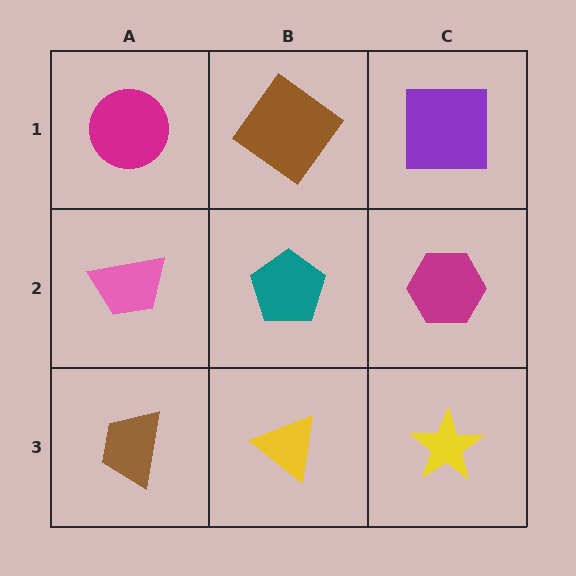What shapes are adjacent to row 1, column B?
A teal pentagon (row 2, column B), a magenta circle (row 1, column A), a purple square (row 1, column C).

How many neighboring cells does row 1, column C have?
2.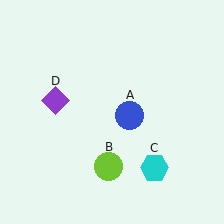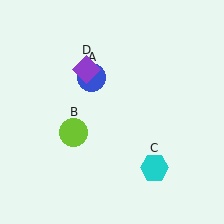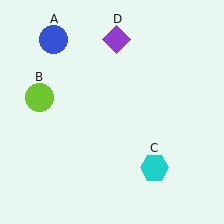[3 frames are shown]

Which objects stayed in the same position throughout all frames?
Cyan hexagon (object C) remained stationary.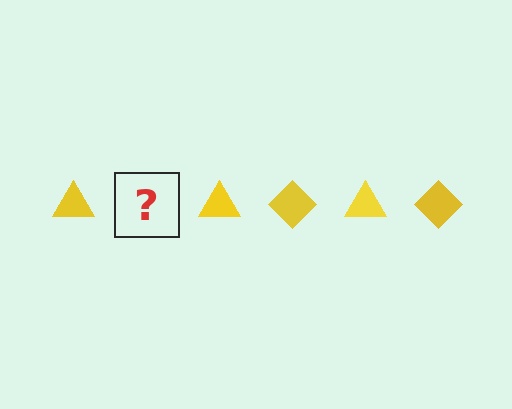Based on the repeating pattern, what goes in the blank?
The blank should be a yellow diamond.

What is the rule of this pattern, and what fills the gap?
The rule is that the pattern cycles through triangle, diamond shapes in yellow. The gap should be filled with a yellow diamond.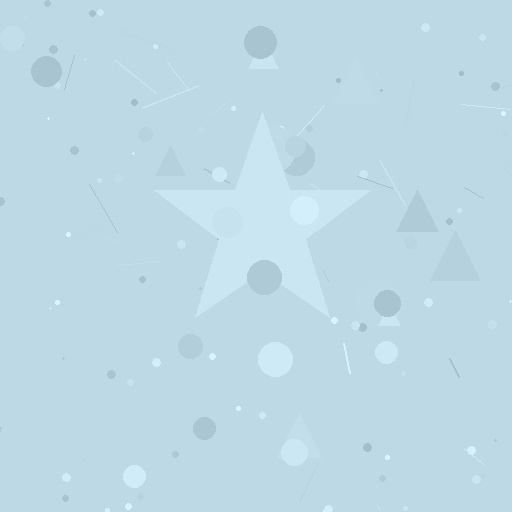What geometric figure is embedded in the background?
A star is embedded in the background.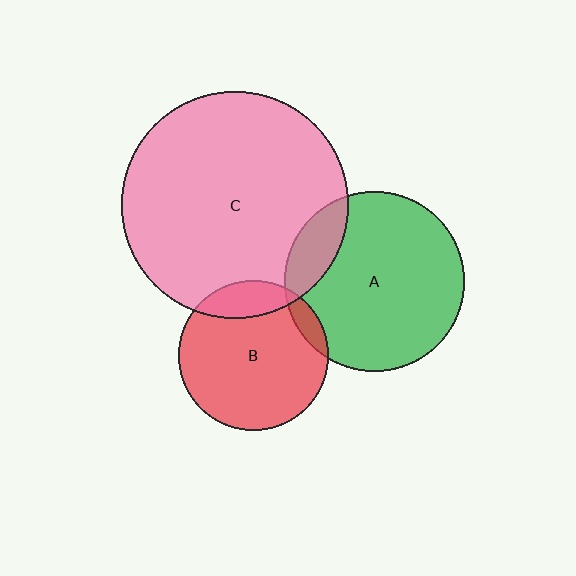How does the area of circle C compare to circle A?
Approximately 1.6 times.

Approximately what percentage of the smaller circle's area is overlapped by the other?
Approximately 10%.